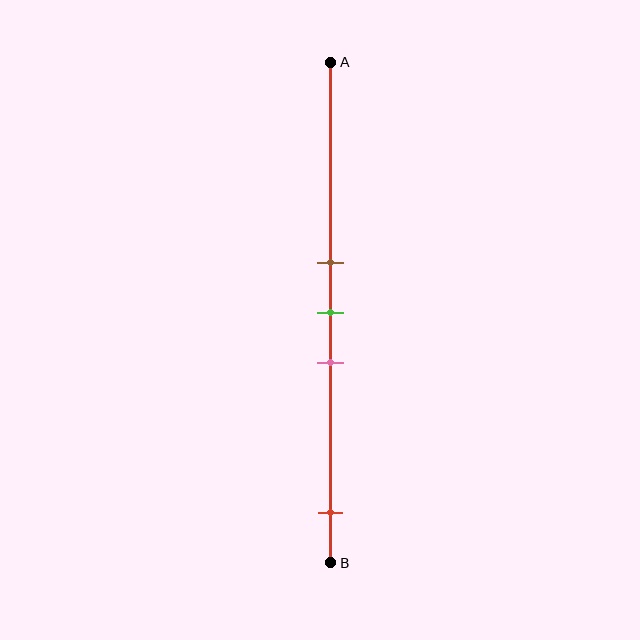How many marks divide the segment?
There are 4 marks dividing the segment.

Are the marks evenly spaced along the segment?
No, the marks are not evenly spaced.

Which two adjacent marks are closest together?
The brown and green marks are the closest adjacent pair.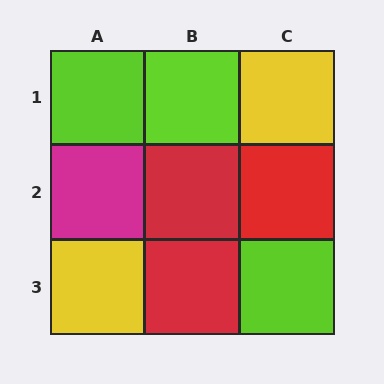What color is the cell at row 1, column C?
Yellow.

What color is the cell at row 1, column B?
Lime.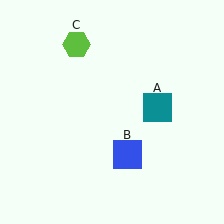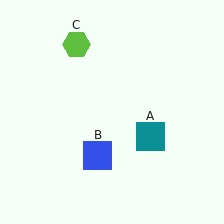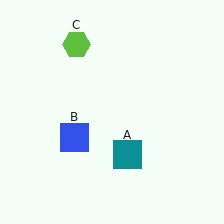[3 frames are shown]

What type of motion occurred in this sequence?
The teal square (object A), blue square (object B) rotated clockwise around the center of the scene.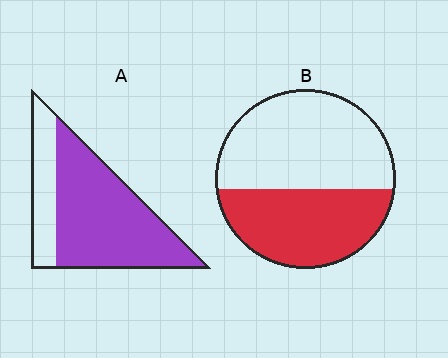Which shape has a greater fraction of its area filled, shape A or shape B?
Shape A.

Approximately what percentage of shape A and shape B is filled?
A is approximately 75% and B is approximately 45%.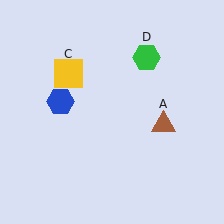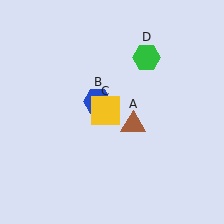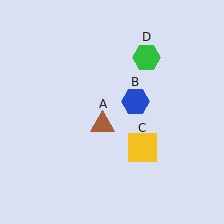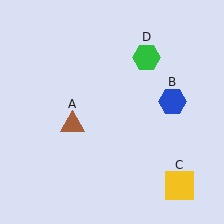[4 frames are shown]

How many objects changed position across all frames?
3 objects changed position: brown triangle (object A), blue hexagon (object B), yellow square (object C).